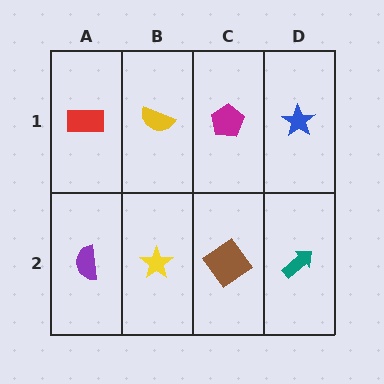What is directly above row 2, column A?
A red rectangle.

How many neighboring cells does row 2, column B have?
3.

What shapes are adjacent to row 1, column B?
A yellow star (row 2, column B), a red rectangle (row 1, column A), a magenta pentagon (row 1, column C).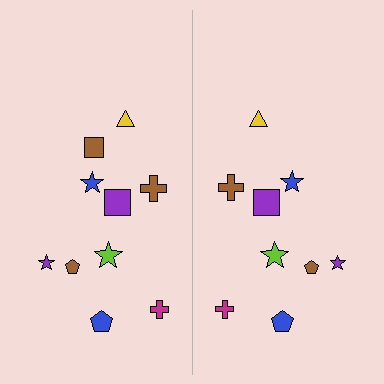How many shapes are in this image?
There are 19 shapes in this image.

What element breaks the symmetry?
A brown square is missing from the right side.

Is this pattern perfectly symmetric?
No, the pattern is not perfectly symmetric. A brown square is missing from the right side.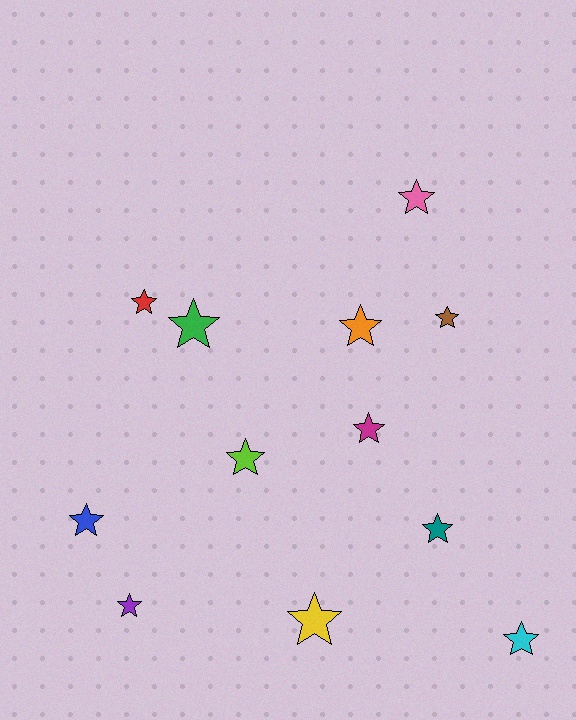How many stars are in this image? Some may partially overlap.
There are 12 stars.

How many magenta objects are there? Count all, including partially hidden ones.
There is 1 magenta object.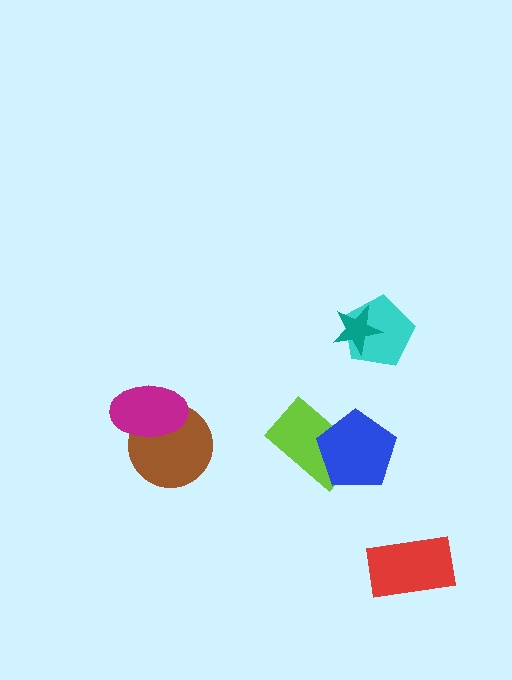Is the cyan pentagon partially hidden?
Yes, it is partially covered by another shape.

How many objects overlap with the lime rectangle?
1 object overlaps with the lime rectangle.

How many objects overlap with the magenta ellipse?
1 object overlaps with the magenta ellipse.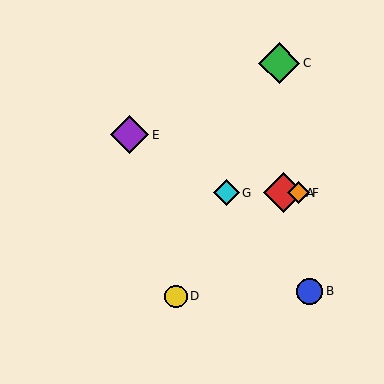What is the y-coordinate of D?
Object D is at y≈296.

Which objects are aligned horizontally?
Objects A, F, G are aligned horizontally.